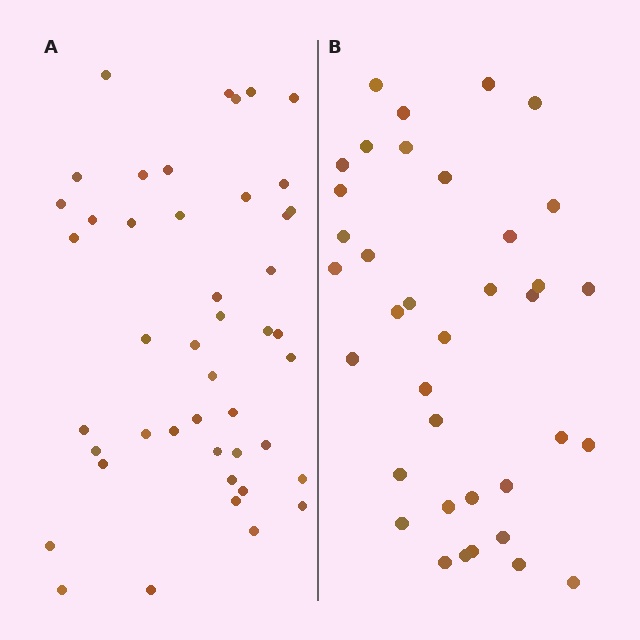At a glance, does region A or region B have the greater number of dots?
Region A (the left region) has more dots.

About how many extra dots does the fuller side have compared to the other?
Region A has roughly 8 or so more dots than region B.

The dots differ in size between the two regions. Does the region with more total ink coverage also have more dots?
No. Region B has more total ink coverage because its dots are larger, but region A actually contains more individual dots. Total area can be misleading — the number of items is what matters here.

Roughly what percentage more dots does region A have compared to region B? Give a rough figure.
About 20% more.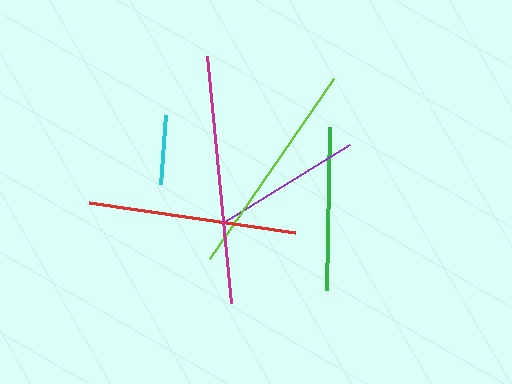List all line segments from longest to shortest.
From longest to shortest: magenta, lime, red, green, purple, cyan.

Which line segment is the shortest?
The cyan line is the shortest at approximately 68 pixels.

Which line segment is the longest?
The magenta line is the longest at approximately 249 pixels.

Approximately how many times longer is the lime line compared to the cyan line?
The lime line is approximately 3.2 times the length of the cyan line.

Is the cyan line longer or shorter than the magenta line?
The magenta line is longer than the cyan line.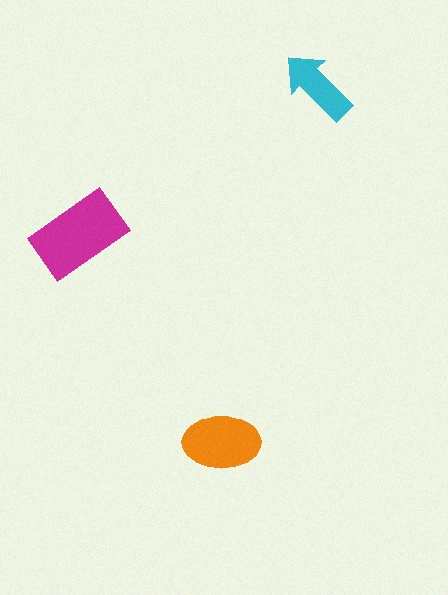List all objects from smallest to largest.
The cyan arrow, the orange ellipse, the magenta rectangle.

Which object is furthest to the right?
The cyan arrow is rightmost.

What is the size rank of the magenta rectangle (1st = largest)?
1st.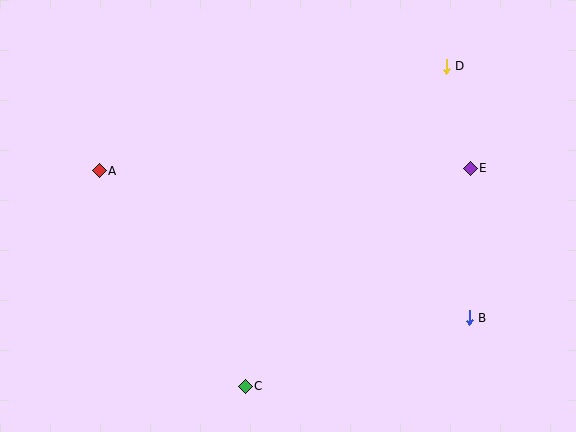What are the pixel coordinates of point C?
Point C is at (245, 386).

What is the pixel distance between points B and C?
The distance between B and C is 234 pixels.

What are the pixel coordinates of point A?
Point A is at (99, 171).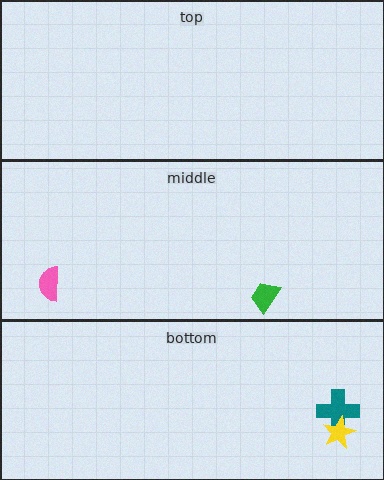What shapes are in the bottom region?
The teal cross, the yellow star.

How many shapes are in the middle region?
2.